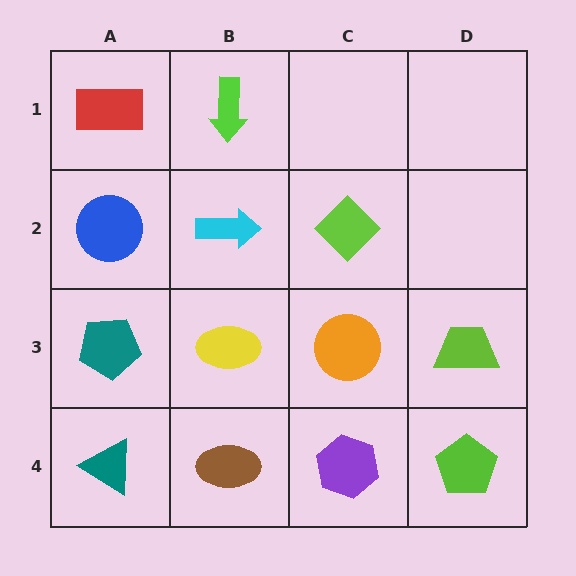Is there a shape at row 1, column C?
No, that cell is empty.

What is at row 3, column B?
A yellow ellipse.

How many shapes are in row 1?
2 shapes.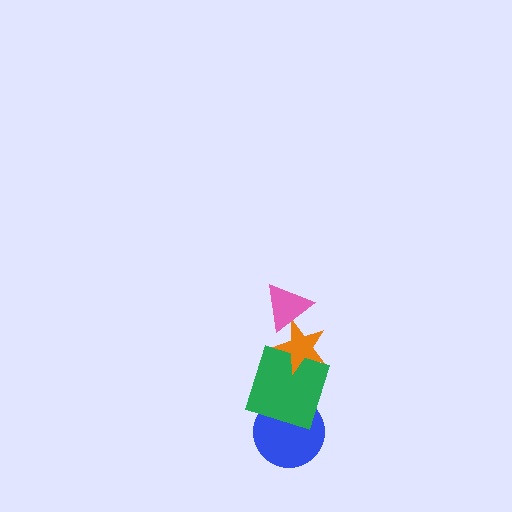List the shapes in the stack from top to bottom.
From top to bottom: the pink triangle, the orange star, the green square, the blue circle.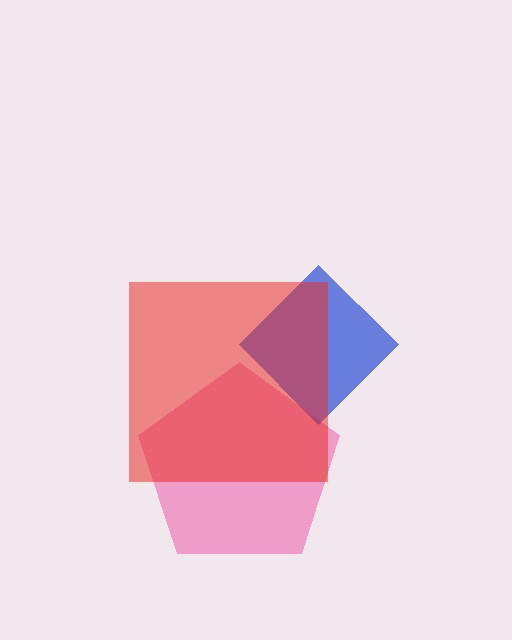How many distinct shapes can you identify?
There are 3 distinct shapes: a pink pentagon, a blue diamond, a red square.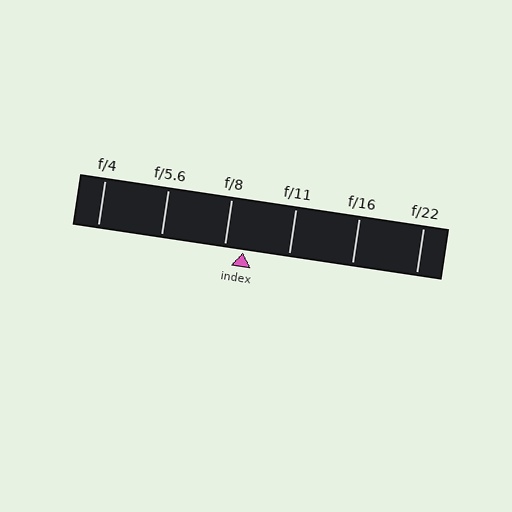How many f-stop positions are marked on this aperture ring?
There are 6 f-stop positions marked.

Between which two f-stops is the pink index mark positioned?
The index mark is between f/8 and f/11.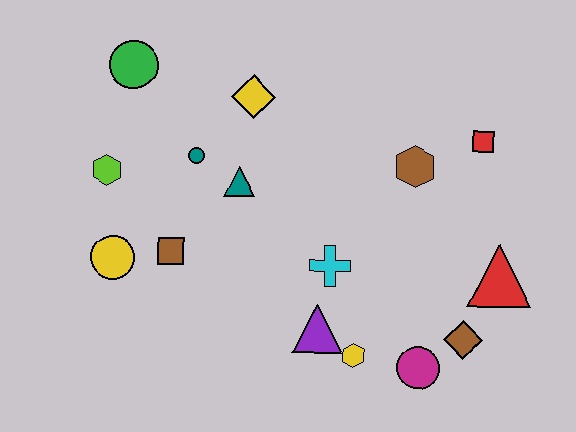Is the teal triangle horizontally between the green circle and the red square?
Yes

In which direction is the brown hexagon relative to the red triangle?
The brown hexagon is above the red triangle.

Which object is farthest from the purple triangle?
The green circle is farthest from the purple triangle.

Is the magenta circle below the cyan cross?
Yes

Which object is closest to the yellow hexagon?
The purple triangle is closest to the yellow hexagon.